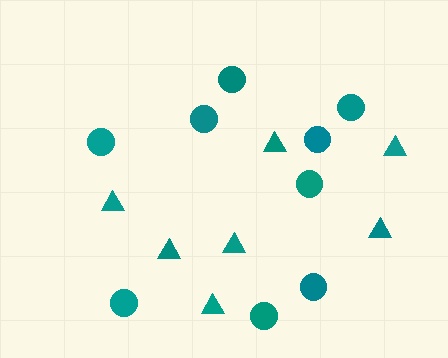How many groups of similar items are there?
There are 2 groups: one group of circles (9) and one group of triangles (7).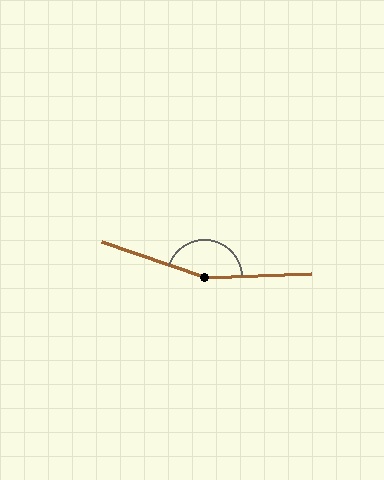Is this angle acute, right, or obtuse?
It is obtuse.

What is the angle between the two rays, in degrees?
Approximately 159 degrees.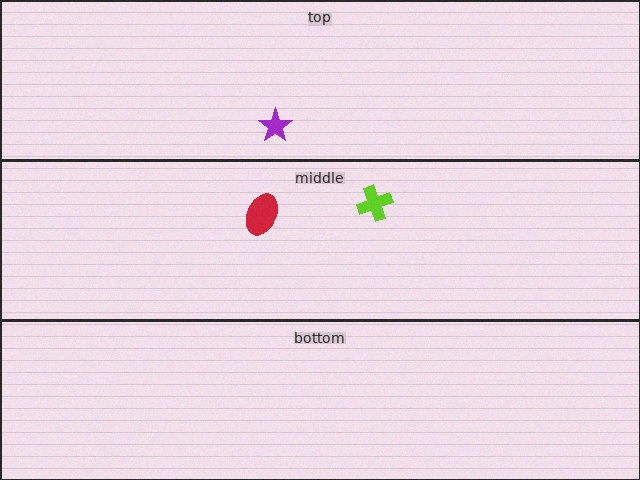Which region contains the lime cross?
The middle region.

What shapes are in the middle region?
The lime cross, the red ellipse.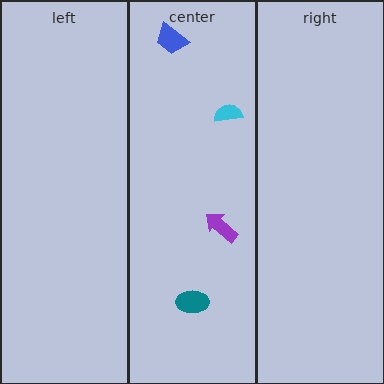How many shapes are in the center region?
4.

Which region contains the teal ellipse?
The center region.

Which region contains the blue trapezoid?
The center region.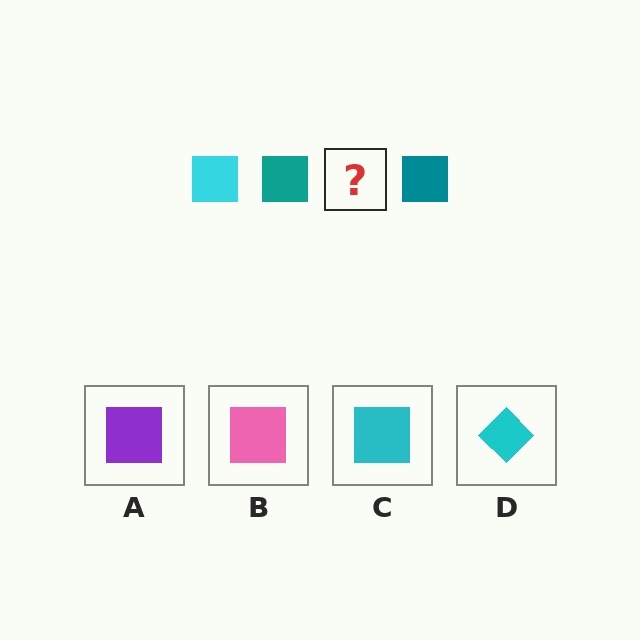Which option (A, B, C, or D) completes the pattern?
C.